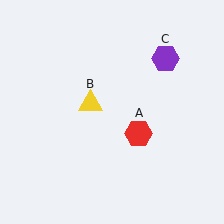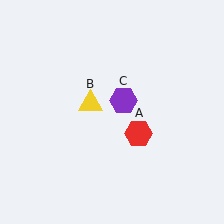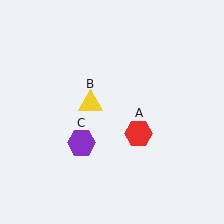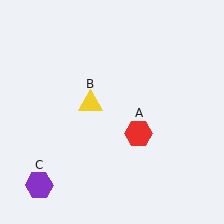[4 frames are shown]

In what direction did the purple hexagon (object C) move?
The purple hexagon (object C) moved down and to the left.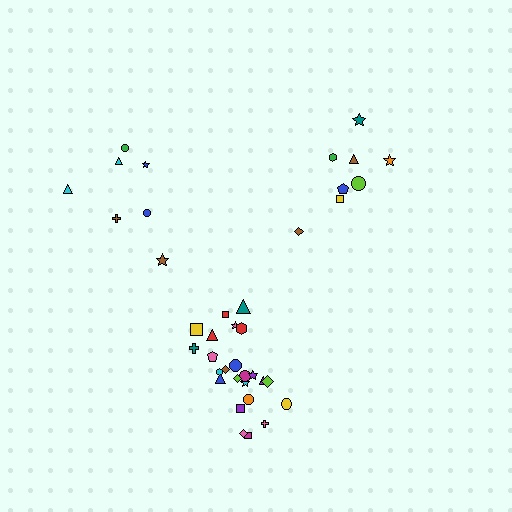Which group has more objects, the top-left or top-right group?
The top-right group.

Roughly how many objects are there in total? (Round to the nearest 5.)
Roughly 40 objects in total.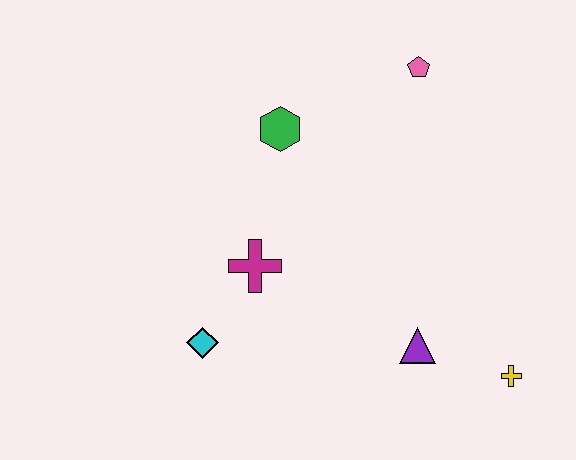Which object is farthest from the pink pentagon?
The cyan diamond is farthest from the pink pentagon.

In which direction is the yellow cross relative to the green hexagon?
The yellow cross is below the green hexagon.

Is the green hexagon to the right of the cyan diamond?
Yes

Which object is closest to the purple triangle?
The yellow cross is closest to the purple triangle.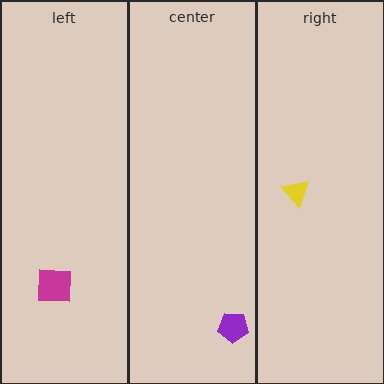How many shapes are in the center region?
1.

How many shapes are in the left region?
1.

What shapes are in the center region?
The purple pentagon.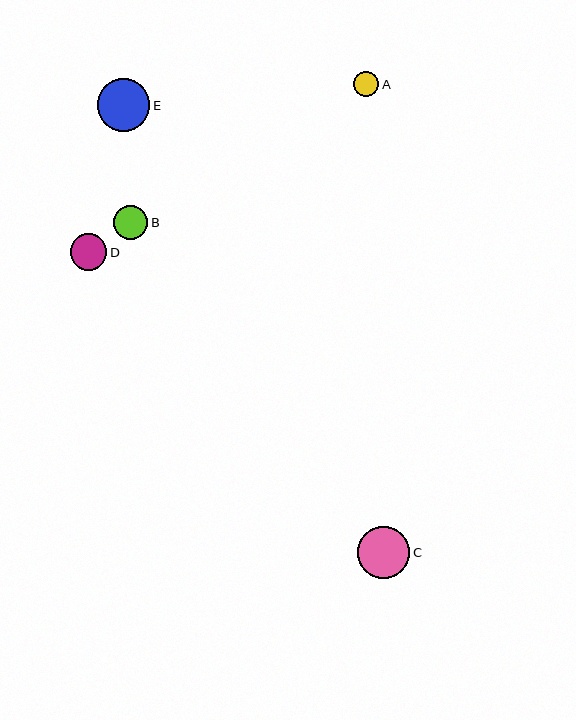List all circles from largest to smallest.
From largest to smallest: E, C, D, B, A.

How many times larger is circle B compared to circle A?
Circle B is approximately 1.4 times the size of circle A.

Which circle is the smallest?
Circle A is the smallest with a size of approximately 25 pixels.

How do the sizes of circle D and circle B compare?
Circle D and circle B are approximately the same size.